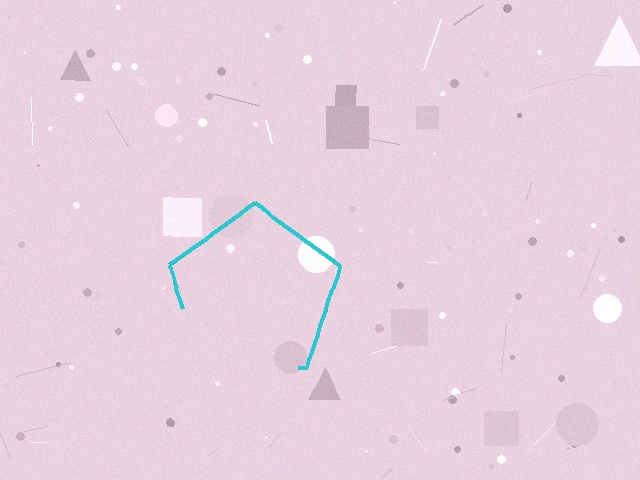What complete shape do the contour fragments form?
The contour fragments form a pentagon.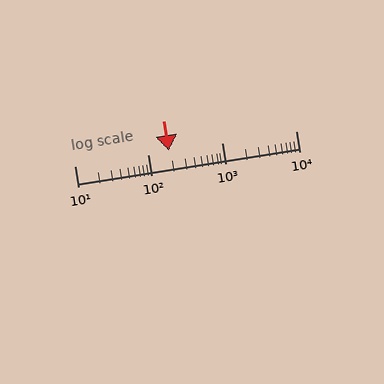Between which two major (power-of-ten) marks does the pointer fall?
The pointer is between 100 and 1000.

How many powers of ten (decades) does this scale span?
The scale spans 3 decades, from 10 to 10000.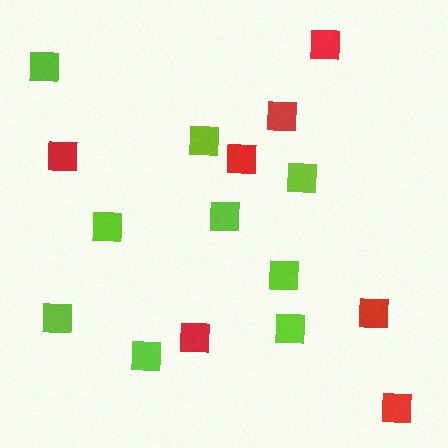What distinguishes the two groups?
There are 2 groups: one group of red squares (7) and one group of lime squares (9).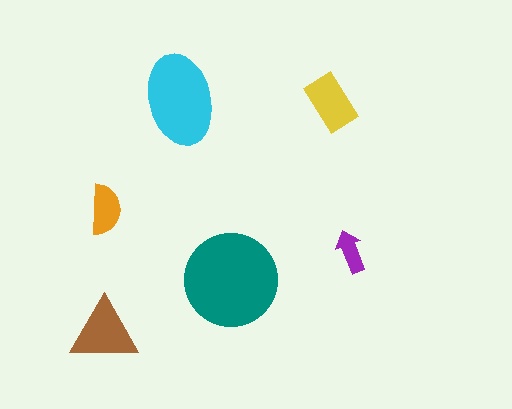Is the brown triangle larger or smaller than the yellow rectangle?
Larger.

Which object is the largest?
The teal circle.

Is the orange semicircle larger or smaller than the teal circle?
Smaller.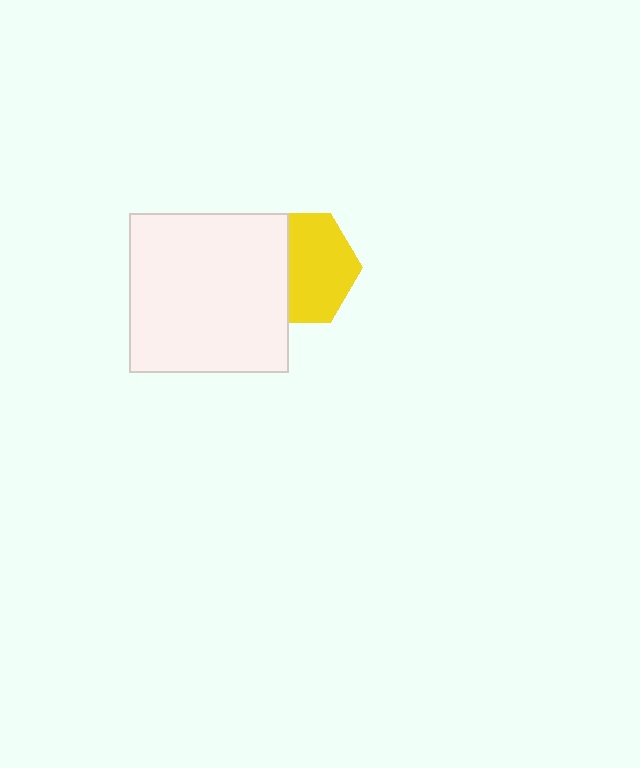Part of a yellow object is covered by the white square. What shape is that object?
It is a hexagon.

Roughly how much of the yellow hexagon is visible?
About half of it is visible (roughly 60%).